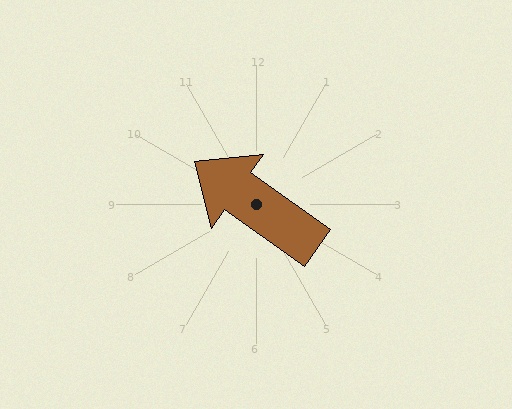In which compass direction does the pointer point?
Northwest.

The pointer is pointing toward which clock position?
Roughly 10 o'clock.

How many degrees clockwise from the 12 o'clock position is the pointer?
Approximately 305 degrees.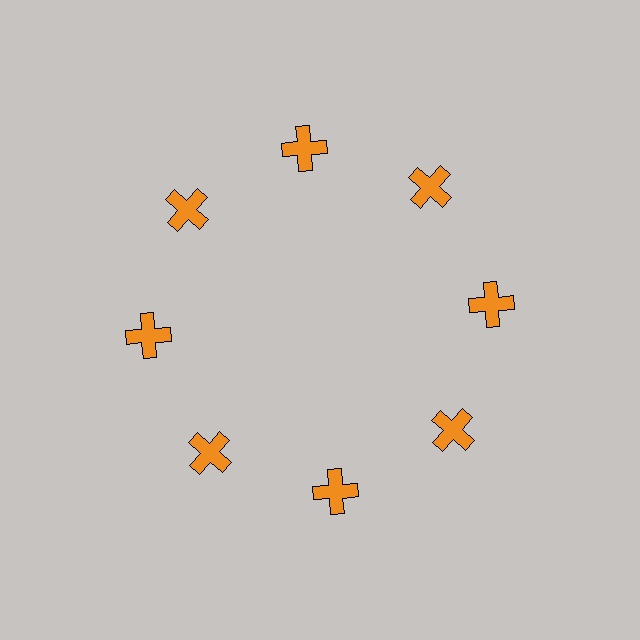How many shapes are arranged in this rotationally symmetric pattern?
There are 8 shapes, arranged in 8 groups of 1.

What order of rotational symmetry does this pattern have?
This pattern has 8-fold rotational symmetry.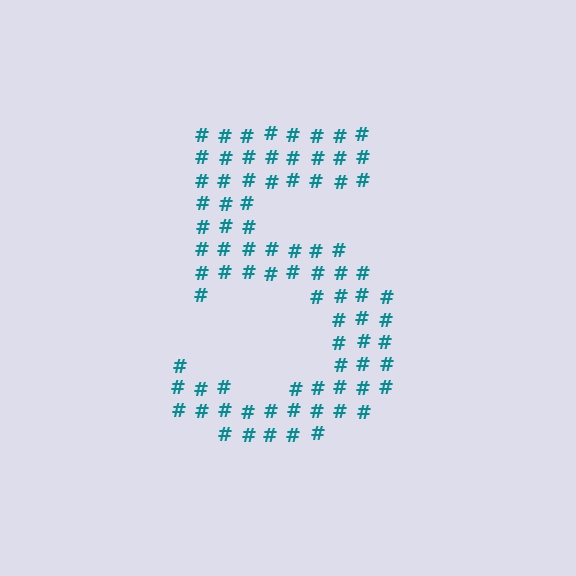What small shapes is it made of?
It is made of small hash symbols.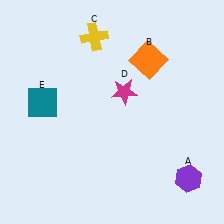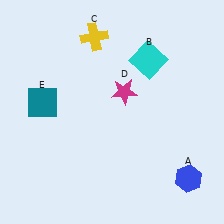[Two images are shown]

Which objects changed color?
A changed from purple to blue. B changed from orange to cyan.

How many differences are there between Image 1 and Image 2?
There are 2 differences between the two images.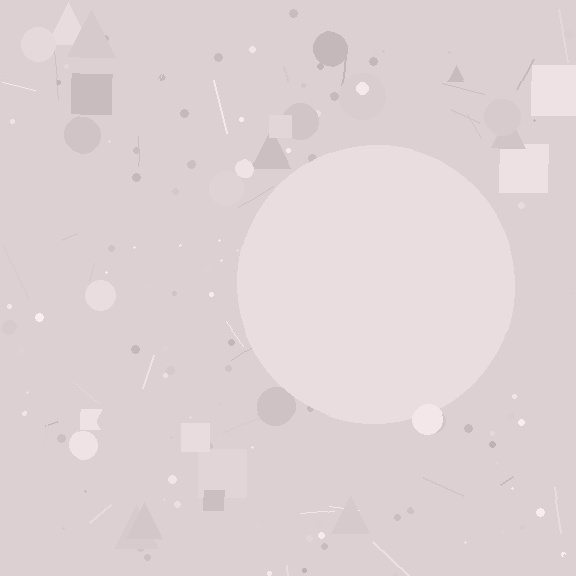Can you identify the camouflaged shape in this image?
The camouflaged shape is a circle.